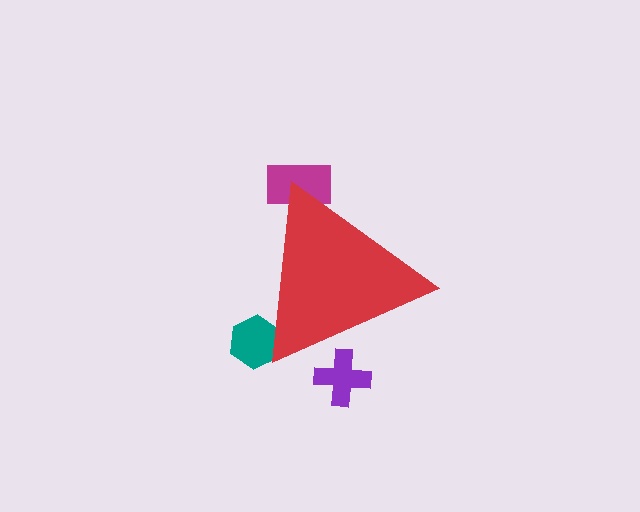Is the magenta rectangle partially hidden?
Yes, the magenta rectangle is partially hidden behind the red triangle.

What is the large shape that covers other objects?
A red triangle.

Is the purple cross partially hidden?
Yes, the purple cross is partially hidden behind the red triangle.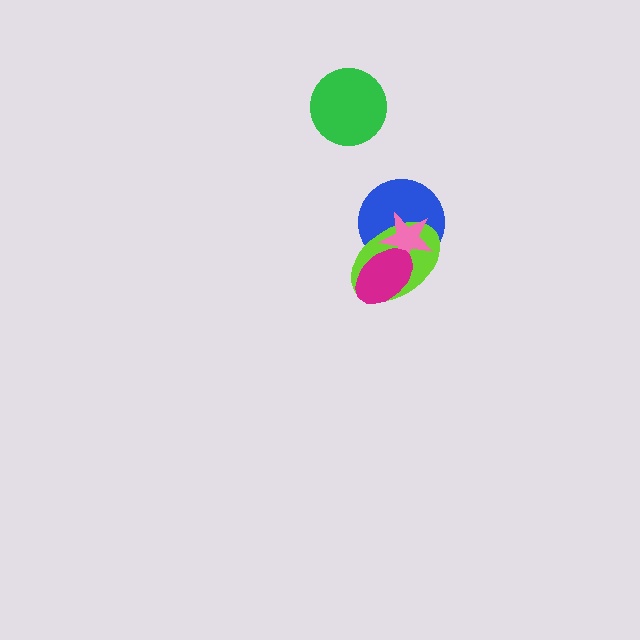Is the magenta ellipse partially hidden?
No, no other shape covers it.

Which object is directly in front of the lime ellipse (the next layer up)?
The pink star is directly in front of the lime ellipse.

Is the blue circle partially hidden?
Yes, it is partially covered by another shape.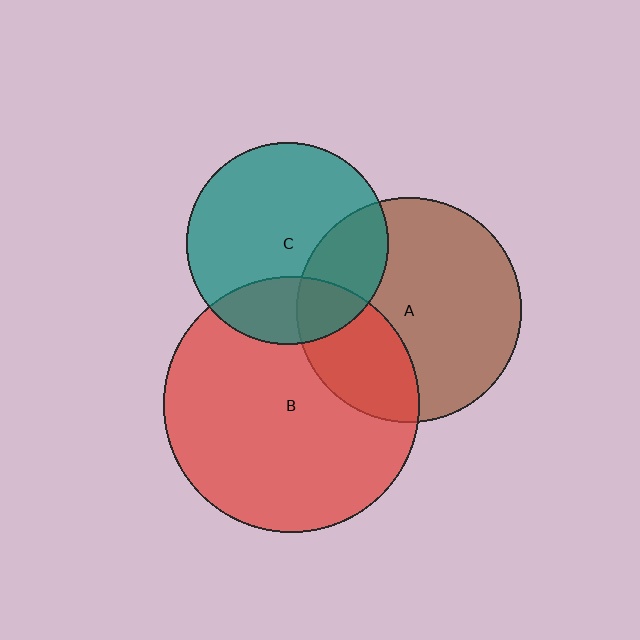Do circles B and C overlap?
Yes.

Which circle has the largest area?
Circle B (red).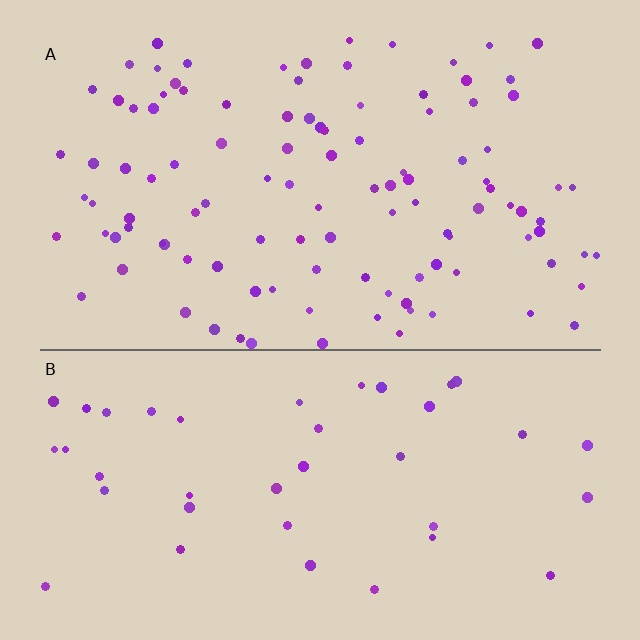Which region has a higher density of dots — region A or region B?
A (the top).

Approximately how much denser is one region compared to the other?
Approximately 2.7× — region A over region B.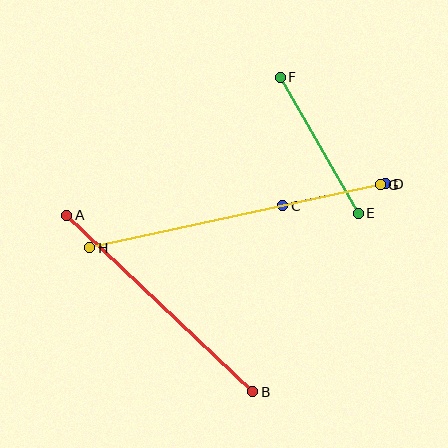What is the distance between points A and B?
The distance is approximately 257 pixels.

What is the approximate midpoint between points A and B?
The midpoint is at approximately (160, 303) pixels.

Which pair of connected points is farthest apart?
Points G and H are farthest apart.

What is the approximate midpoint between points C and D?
The midpoint is at approximately (334, 195) pixels.